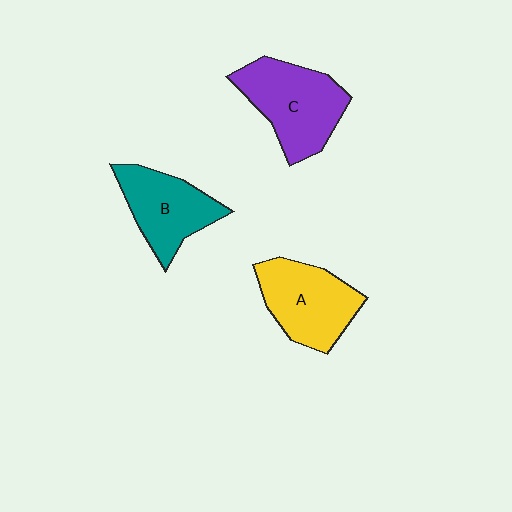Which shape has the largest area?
Shape C (purple).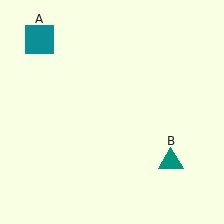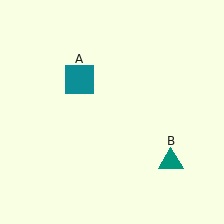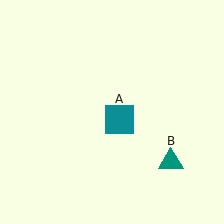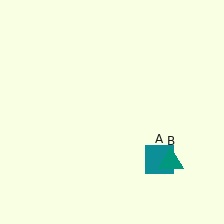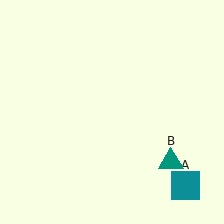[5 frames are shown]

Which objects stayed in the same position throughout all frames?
Teal triangle (object B) remained stationary.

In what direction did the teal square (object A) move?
The teal square (object A) moved down and to the right.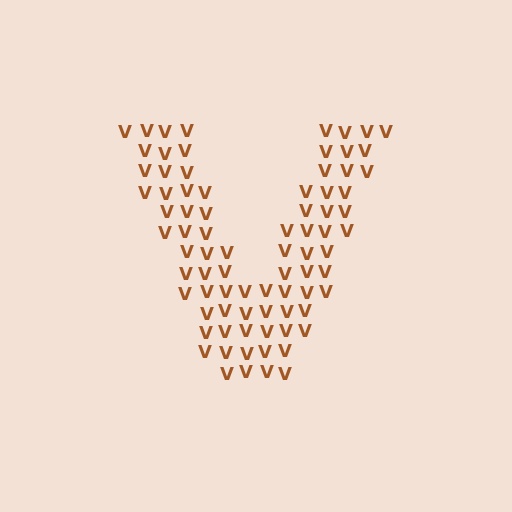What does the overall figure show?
The overall figure shows the letter V.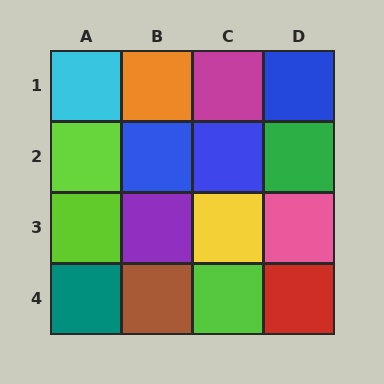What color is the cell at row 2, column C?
Blue.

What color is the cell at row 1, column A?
Cyan.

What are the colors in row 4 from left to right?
Teal, brown, lime, red.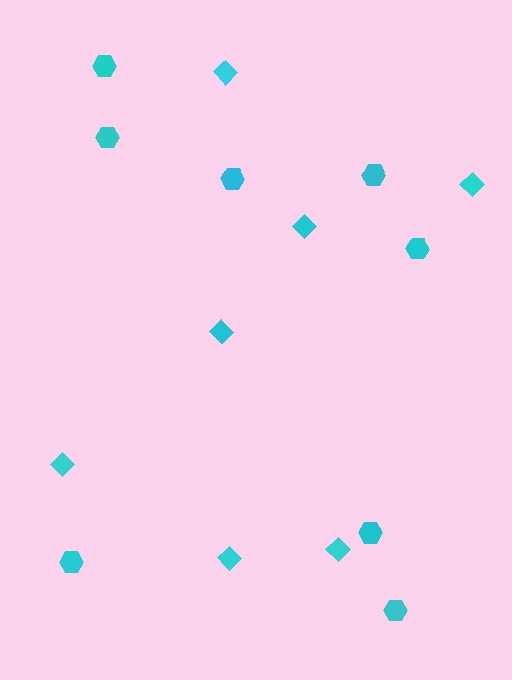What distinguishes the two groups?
There are 2 groups: one group of diamonds (7) and one group of hexagons (8).